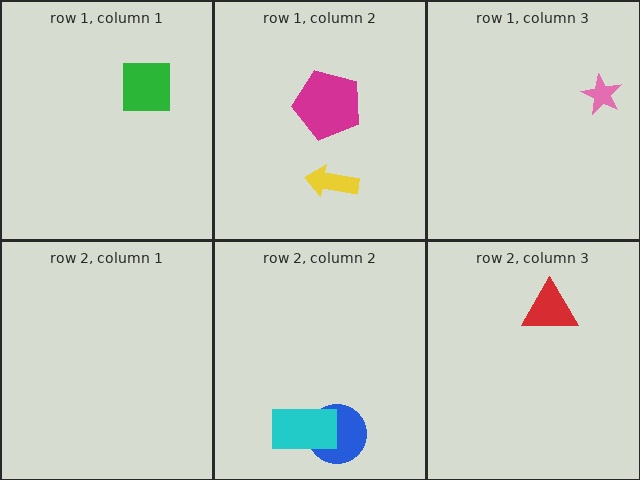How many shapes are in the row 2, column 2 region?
2.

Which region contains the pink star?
The row 1, column 3 region.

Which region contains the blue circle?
The row 2, column 2 region.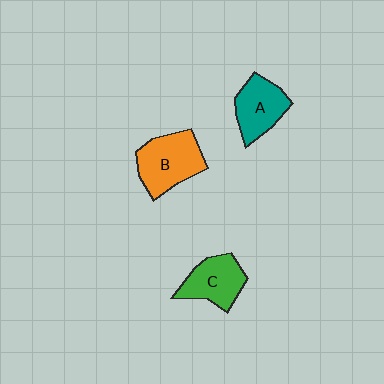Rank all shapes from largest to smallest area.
From largest to smallest: B (orange), A (teal), C (green).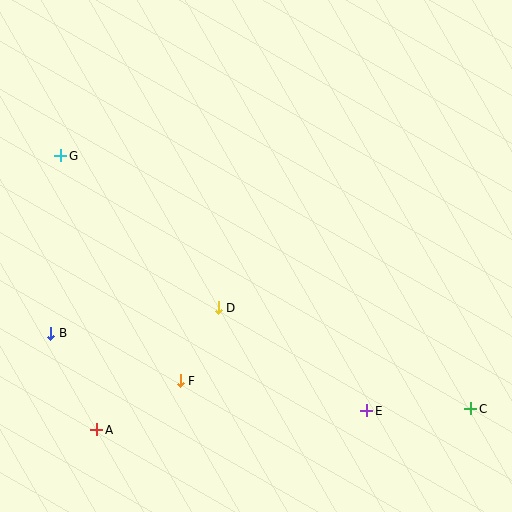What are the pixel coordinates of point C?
Point C is at (471, 409).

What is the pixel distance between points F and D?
The distance between F and D is 83 pixels.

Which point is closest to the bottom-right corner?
Point C is closest to the bottom-right corner.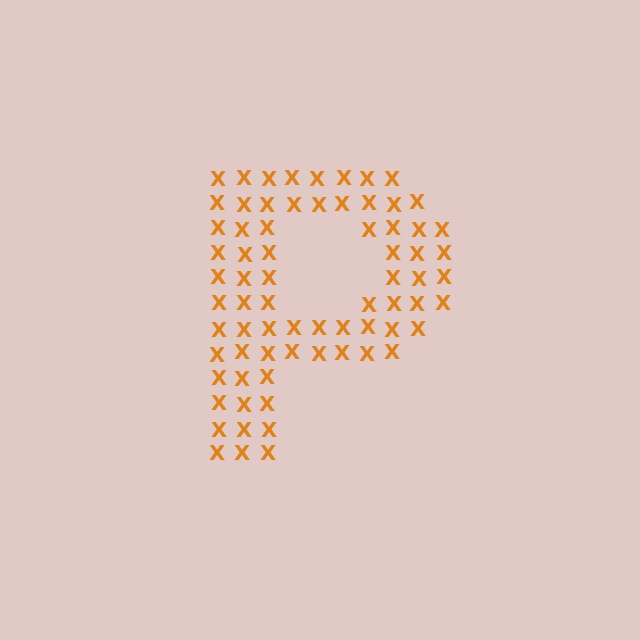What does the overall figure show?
The overall figure shows the letter P.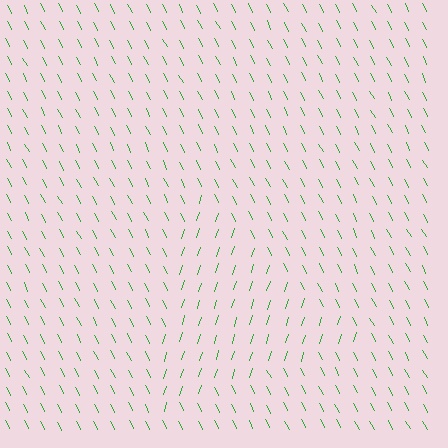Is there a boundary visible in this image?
Yes, there is a texture boundary formed by a change in line orientation.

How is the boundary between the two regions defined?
The boundary is defined purely by a change in line orientation (approximately 45 degrees difference). All lines are the same color and thickness.